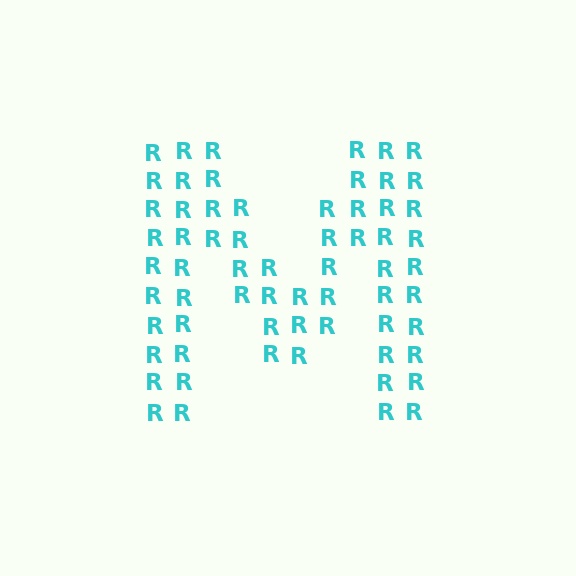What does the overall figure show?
The overall figure shows the letter M.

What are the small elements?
The small elements are letter R's.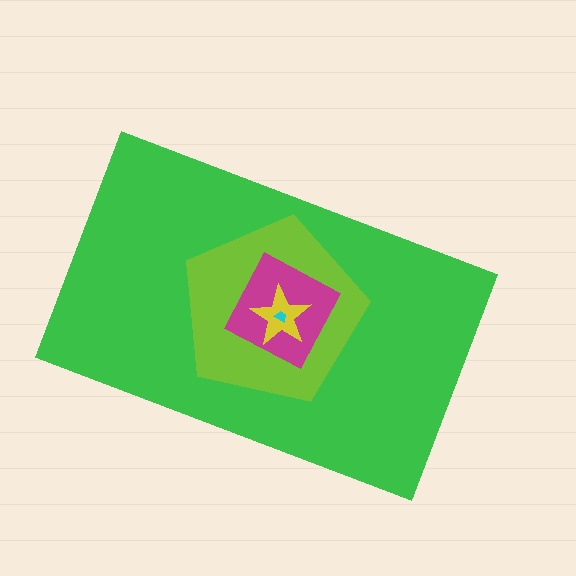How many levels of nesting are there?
5.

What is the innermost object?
The cyan trapezoid.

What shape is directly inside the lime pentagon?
The magenta square.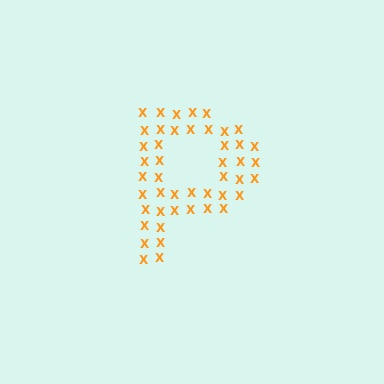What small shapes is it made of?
It is made of small letter X's.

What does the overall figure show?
The overall figure shows the letter P.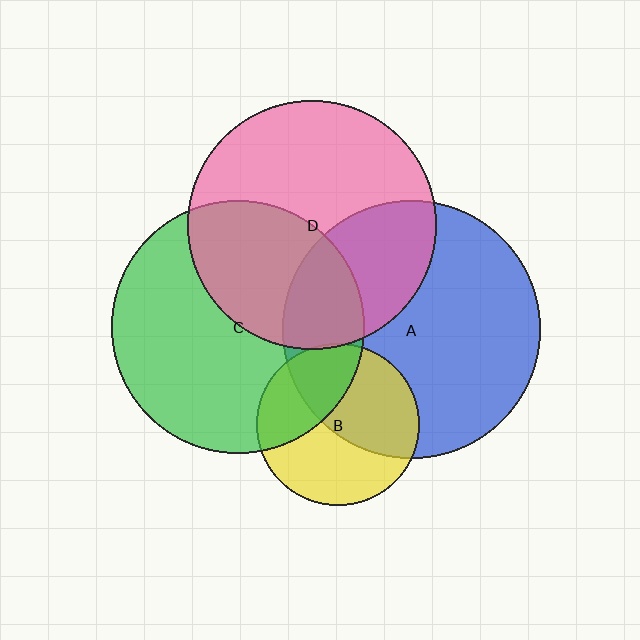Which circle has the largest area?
Circle A (blue).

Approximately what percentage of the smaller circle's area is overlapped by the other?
Approximately 35%.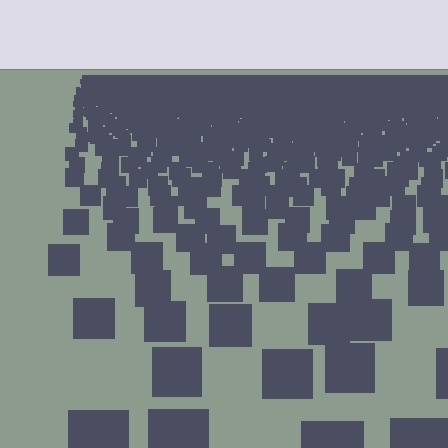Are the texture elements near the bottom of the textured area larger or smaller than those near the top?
Larger. Near the bottom, elements are closer to the viewer and appear at a bigger on-screen size.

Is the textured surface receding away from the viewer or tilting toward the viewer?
The surface is receding away from the viewer. Texture elements get smaller and denser toward the top.